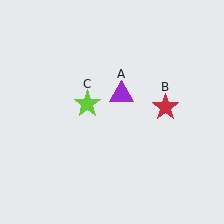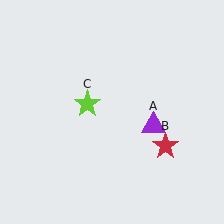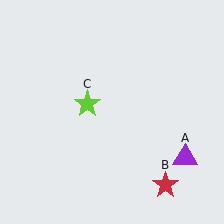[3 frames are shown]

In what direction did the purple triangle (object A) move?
The purple triangle (object A) moved down and to the right.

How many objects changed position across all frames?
2 objects changed position: purple triangle (object A), red star (object B).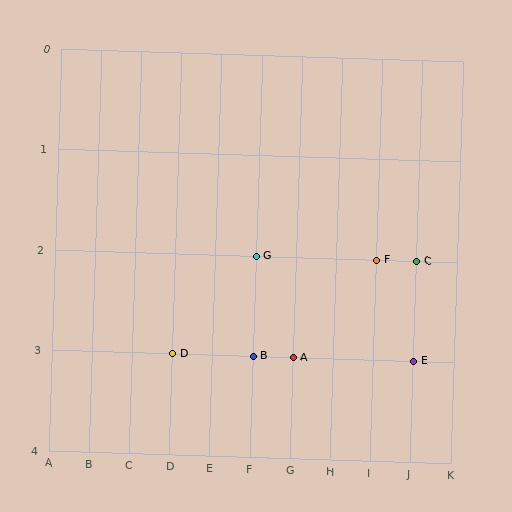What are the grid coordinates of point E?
Point E is at grid coordinates (J, 3).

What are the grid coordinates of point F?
Point F is at grid coordinates (I, 2).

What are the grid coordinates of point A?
Point A is at grid coordinates (G, 3).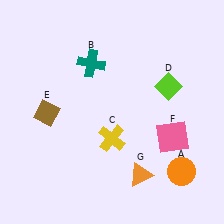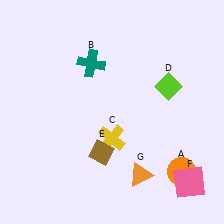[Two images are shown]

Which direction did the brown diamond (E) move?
The brown diamond (E) moved right.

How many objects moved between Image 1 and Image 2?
2 objects moved between the two images.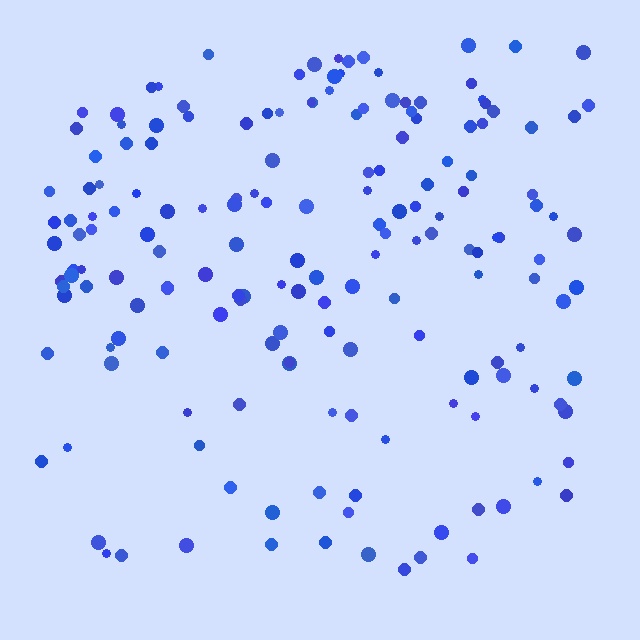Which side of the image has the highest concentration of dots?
The top.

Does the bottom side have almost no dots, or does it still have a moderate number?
Still a moderate number, just noticeably fewer than the top.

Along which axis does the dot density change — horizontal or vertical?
Vertical.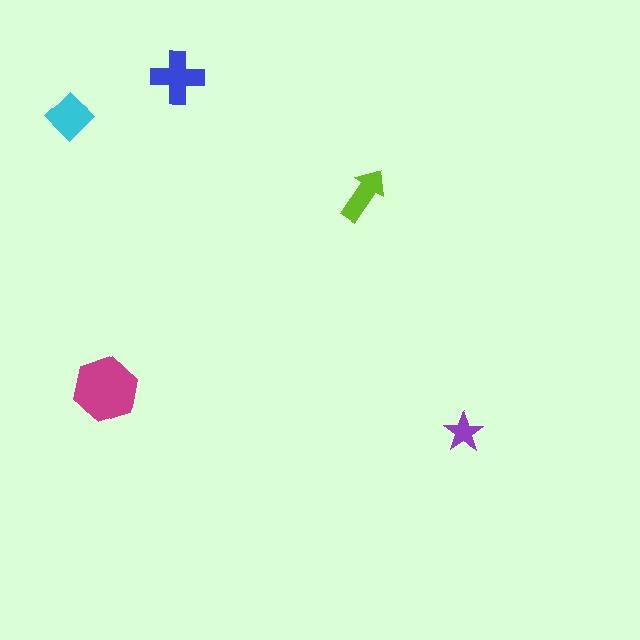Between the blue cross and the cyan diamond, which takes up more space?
The blue cross.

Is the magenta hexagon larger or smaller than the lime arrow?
Larger.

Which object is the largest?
The magenta hexagon.